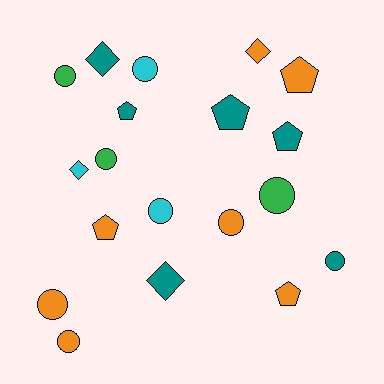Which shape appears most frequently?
Circle, with 9 objects.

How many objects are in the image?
There are 19 objects.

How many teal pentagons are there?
There are 3 teal pentagons.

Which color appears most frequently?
Orange, with 7 objects.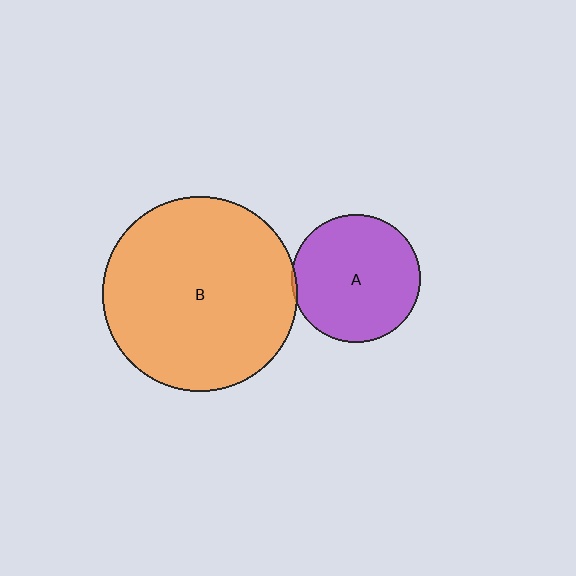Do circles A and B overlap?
Yes.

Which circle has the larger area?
Circle B (orange).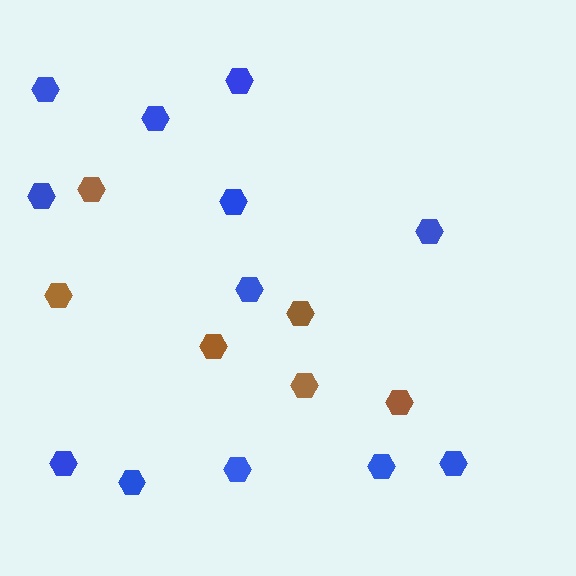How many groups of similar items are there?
There are 2 groups: one group of blue hexagons (12) and one group of brown hexagons (6).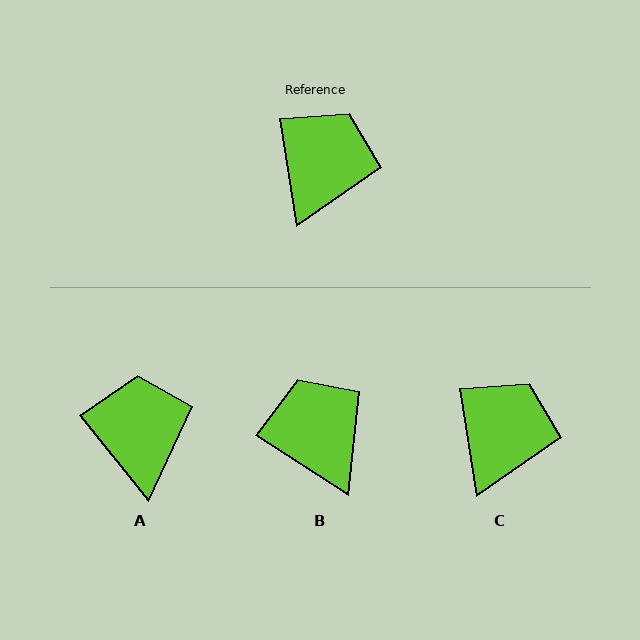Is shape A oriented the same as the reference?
No, it is off by about 30 degrees.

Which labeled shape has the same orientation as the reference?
C.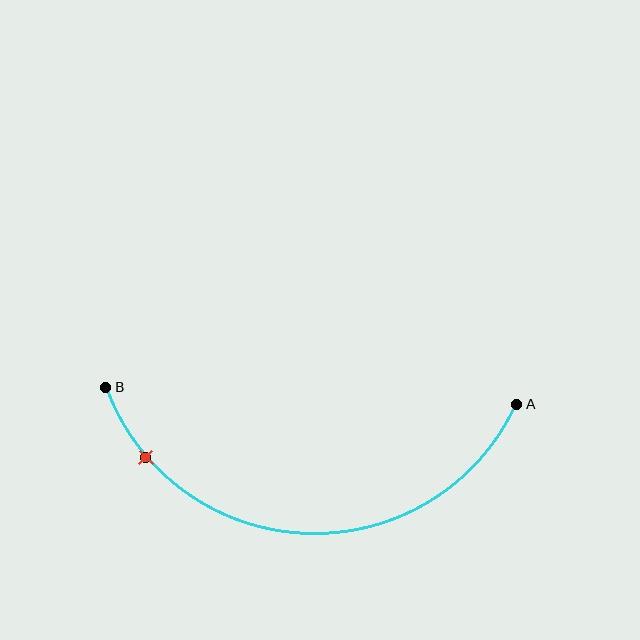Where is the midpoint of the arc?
The arc midpoint is the point on the curve farthest from the straight line joining A and B. It sits below that line.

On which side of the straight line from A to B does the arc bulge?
The arc bulges below the straight line connecting A and B.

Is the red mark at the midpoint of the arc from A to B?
No. The red mark lies on the arc but is closer to endpoint B. The arc midpoint would be at the point on the curve equidistant along the arc from both A and B.